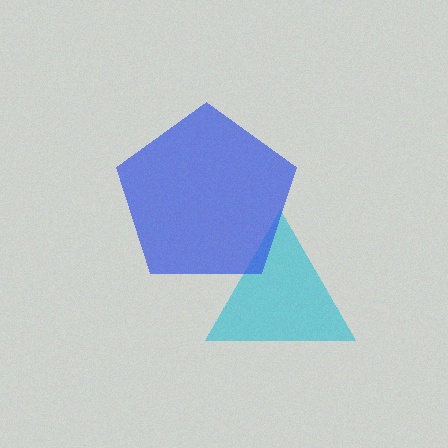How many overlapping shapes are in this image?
There are 2 overlapping shapes in the image.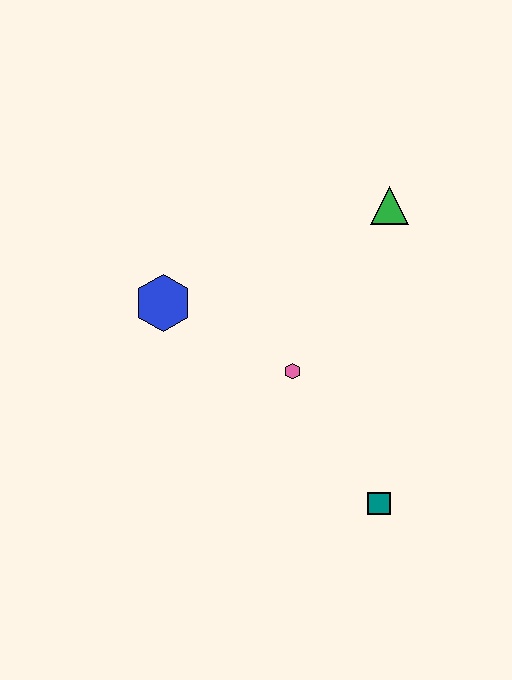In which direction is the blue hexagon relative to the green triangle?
The blue hexagon is to the left of the green triangle.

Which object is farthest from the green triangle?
The teal square is farthest from the green triangle.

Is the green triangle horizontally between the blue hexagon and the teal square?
No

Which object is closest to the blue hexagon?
The pink hexagon is closest to the blue hexagon.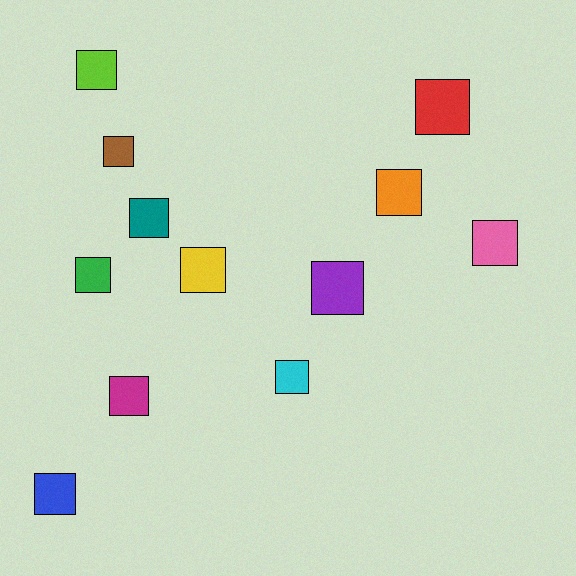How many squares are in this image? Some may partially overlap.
There are 12 squares.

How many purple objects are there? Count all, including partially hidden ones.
There is 1 purple object.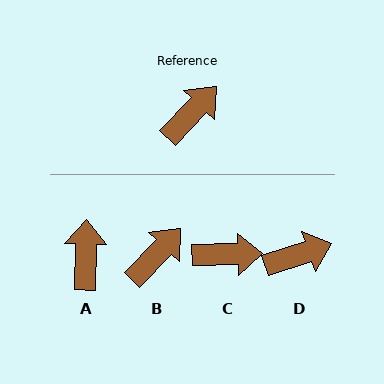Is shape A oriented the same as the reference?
No, it is off by about 42 degrees.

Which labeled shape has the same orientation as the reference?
B.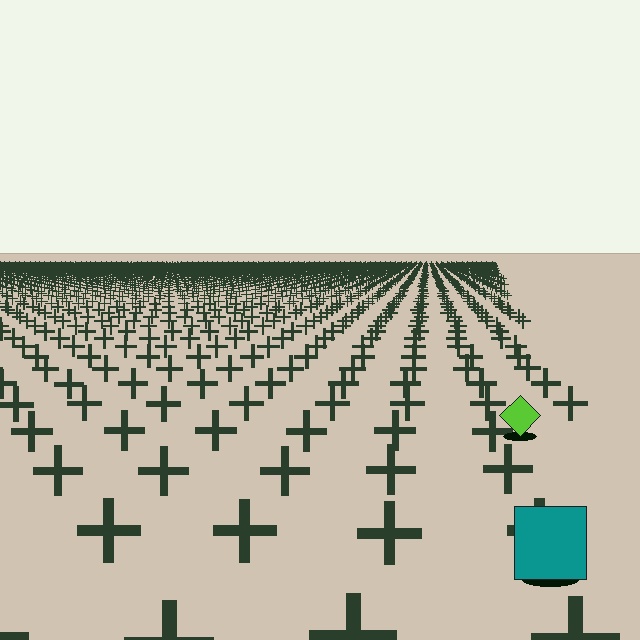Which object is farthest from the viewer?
The lime diamond is farthest from the viewer. It appears smaller and the ground texture around it is denser.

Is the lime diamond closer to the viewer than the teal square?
No. The teal square is closer — you can tell from the texture gradient: the ground texture is coarser near it.